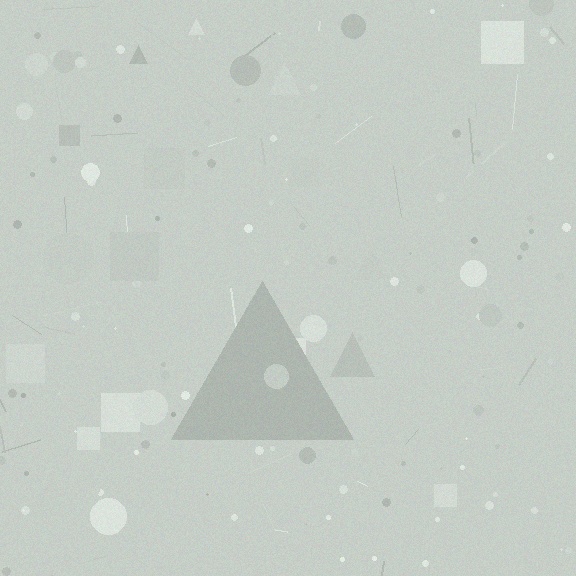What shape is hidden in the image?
A triangle is hidden in the image.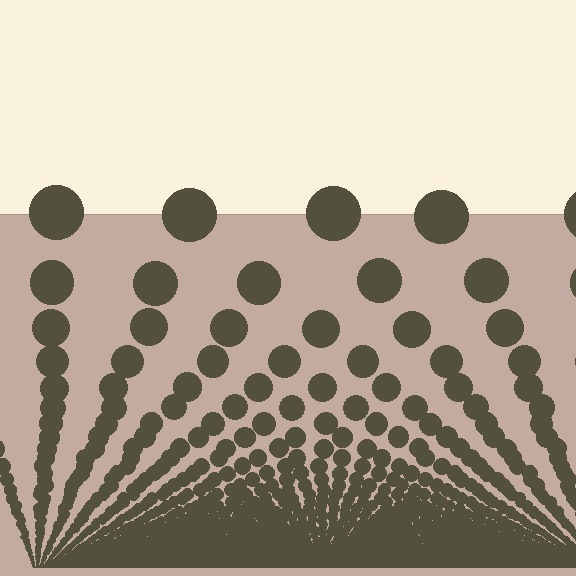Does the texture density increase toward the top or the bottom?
Density increases toward the bottom.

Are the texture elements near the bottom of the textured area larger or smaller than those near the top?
Smaller. The gradient is inverted — elements near the bottom are smaller and denser.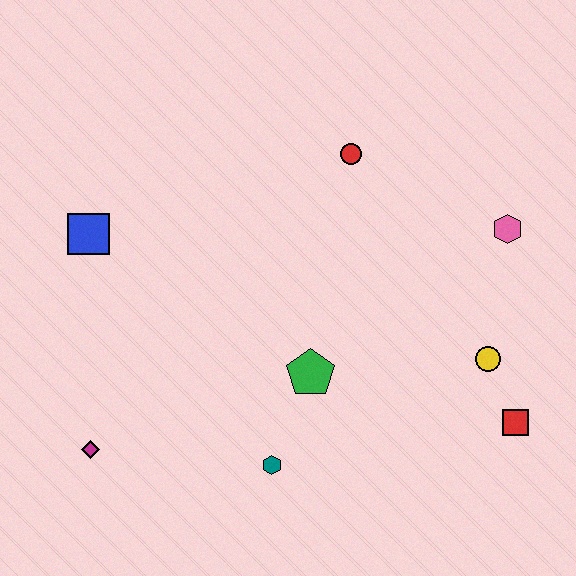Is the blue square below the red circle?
Yes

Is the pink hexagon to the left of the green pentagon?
No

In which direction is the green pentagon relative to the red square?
The green pentagon is to the left of the red square.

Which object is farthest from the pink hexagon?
The magenta diamond is farthest from the pink hexagon.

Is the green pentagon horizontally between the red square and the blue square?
Yes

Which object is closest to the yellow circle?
The red square is closest to the yellow circle.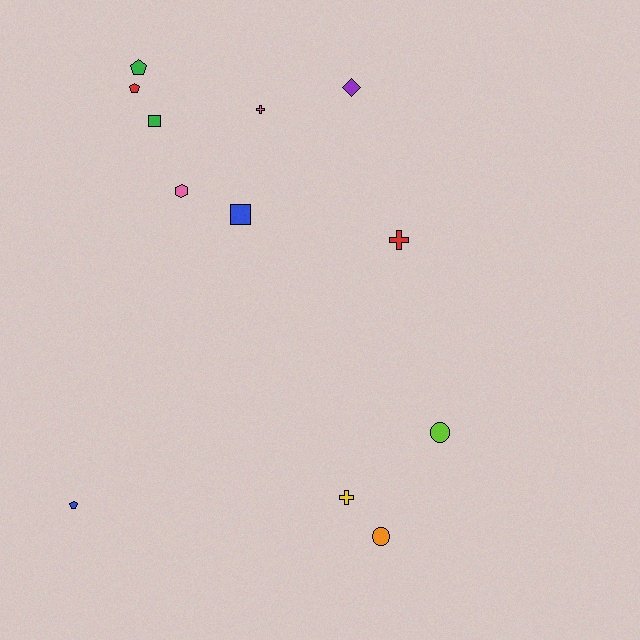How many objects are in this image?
There are 12 objects.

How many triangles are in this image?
There are no triangles.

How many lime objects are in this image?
There is 1 lime object.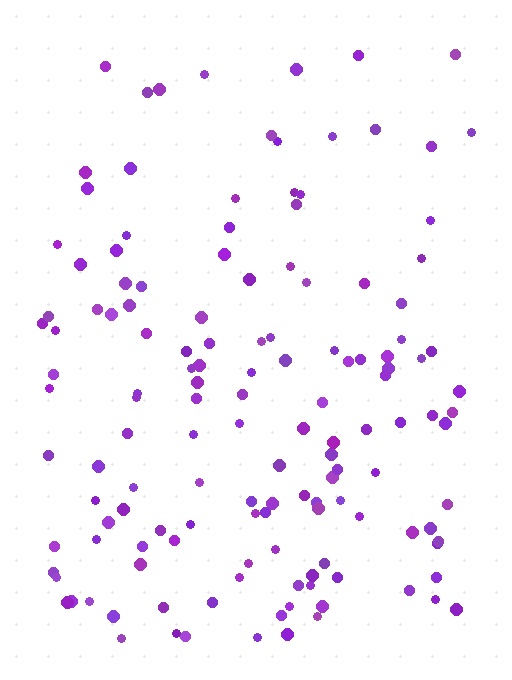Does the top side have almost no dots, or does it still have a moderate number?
Still a moderate number, just noticeably fewer than the bottom.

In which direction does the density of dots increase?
From top to bottom, with the bottom side densest.